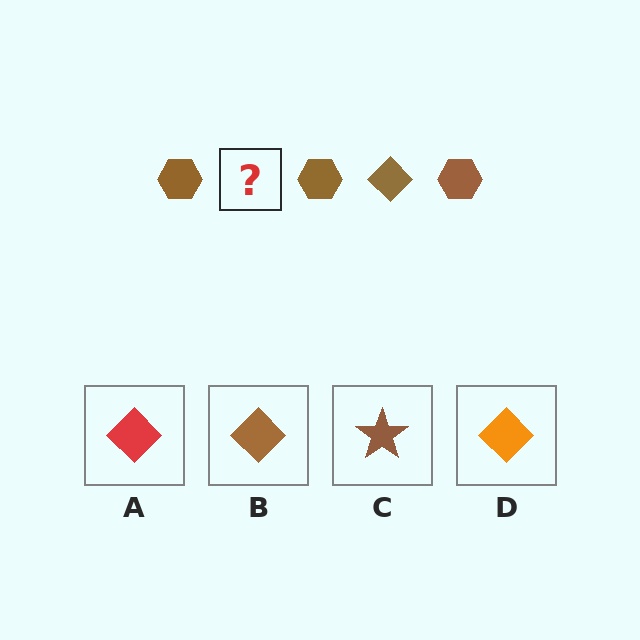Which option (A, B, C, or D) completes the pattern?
B.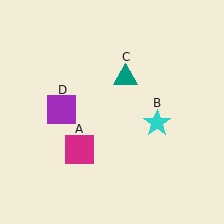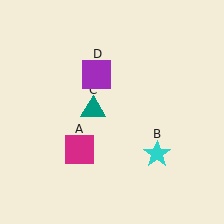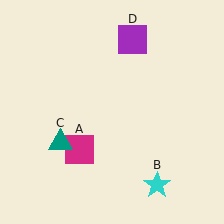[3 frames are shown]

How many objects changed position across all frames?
3 objects changed position: cyan star (object B), teal triangle (object C), purple square (object D).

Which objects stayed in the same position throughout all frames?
Magenta square (object A) remained stationary.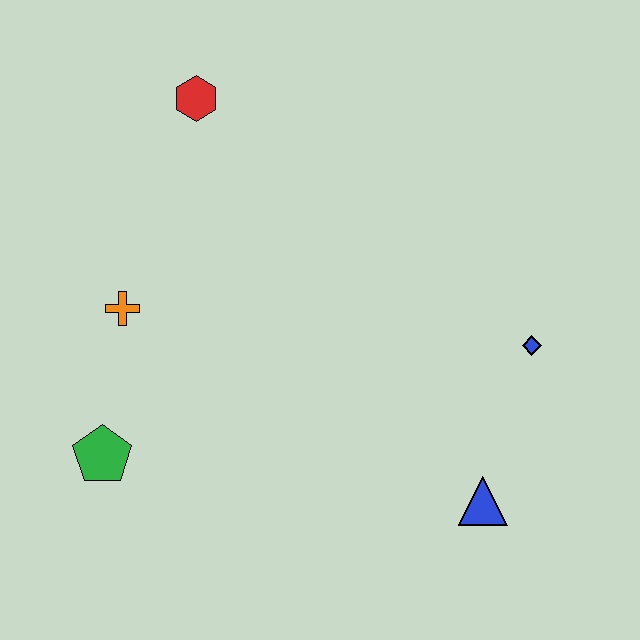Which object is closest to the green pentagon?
The orange cross is closest to the green pentagon.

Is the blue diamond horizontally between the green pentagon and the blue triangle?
No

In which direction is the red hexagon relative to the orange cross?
The red hexagon is above the orange cross.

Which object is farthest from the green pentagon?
The blue diamond is farthest from the green pentagon.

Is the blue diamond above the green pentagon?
Yes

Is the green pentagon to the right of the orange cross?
No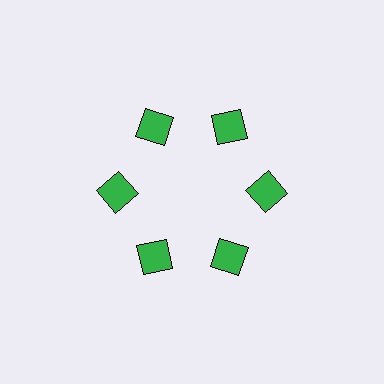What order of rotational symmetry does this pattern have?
This pattern has 6-fold rotational symmetry.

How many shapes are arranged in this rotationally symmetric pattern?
There are 6 shapes, arranged in 6 groups of 1.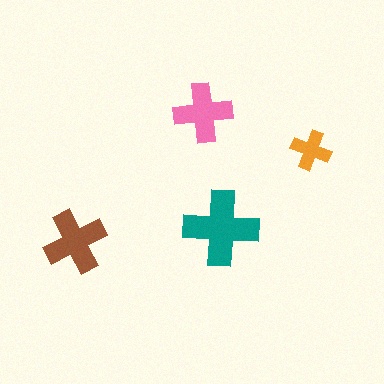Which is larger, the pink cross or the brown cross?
The brown one.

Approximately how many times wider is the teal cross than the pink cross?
About 1.5 times wider.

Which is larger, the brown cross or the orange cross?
The brown one.